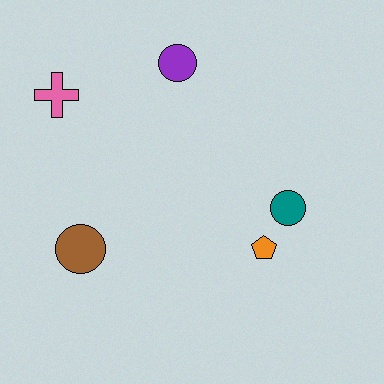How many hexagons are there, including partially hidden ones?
There are no hexagons.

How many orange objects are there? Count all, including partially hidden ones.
There is 1 orange object.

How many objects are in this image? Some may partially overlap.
There are 5 objects.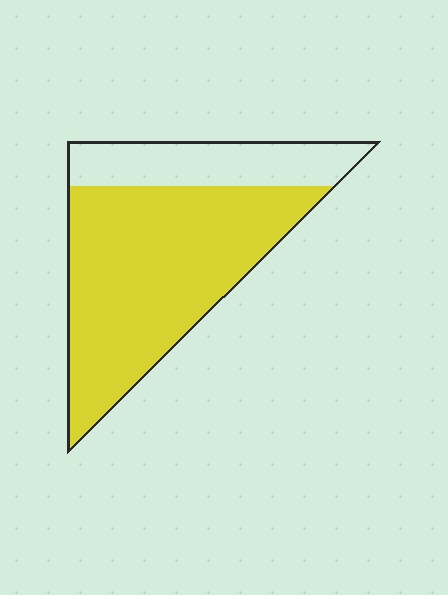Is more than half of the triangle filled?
Yes.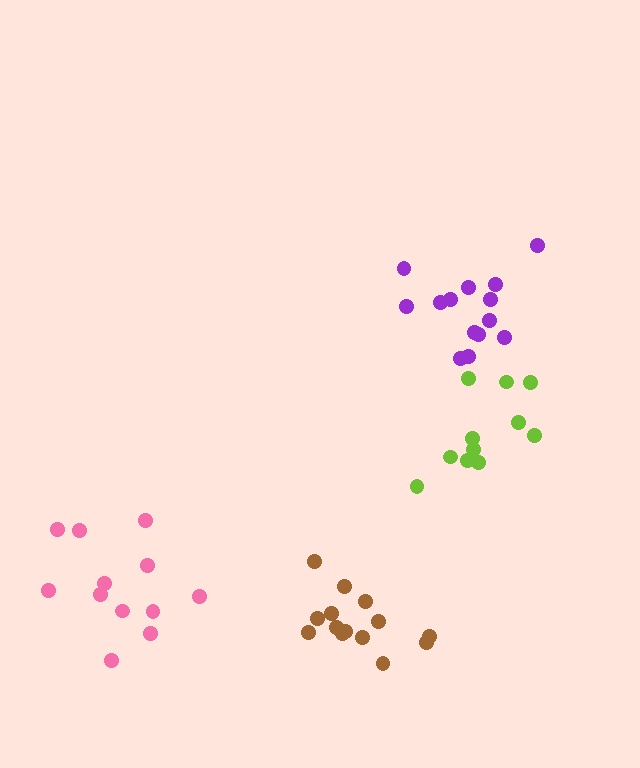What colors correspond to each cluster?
The clusters are colored: purple, pink, brown, lime.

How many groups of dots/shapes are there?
There are 4 groups.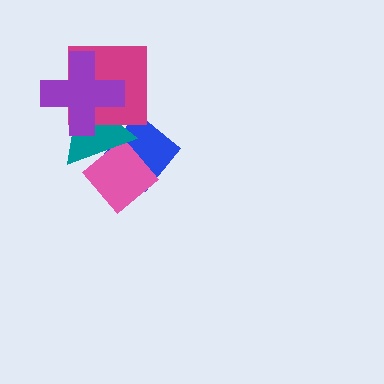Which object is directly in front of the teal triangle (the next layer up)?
The magenta square is directly in front of the teal triangle.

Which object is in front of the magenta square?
The purple cross is in front of the magenta square.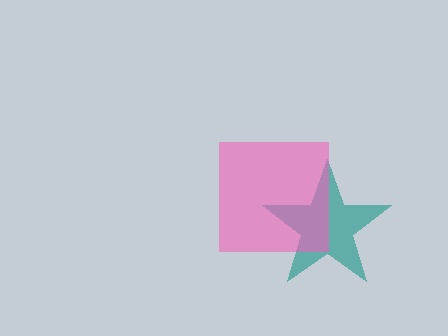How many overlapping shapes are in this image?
There are 2 overlapping shapes in the image.